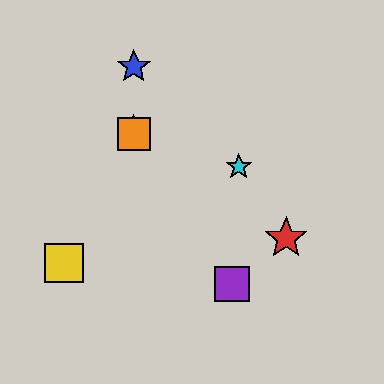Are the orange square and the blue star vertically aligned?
Yes, both are at x≈134.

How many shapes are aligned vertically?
3 shapes (the blue star, the green star, the orange square) are aligned vertically.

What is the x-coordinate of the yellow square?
The yellow square is at x≈64.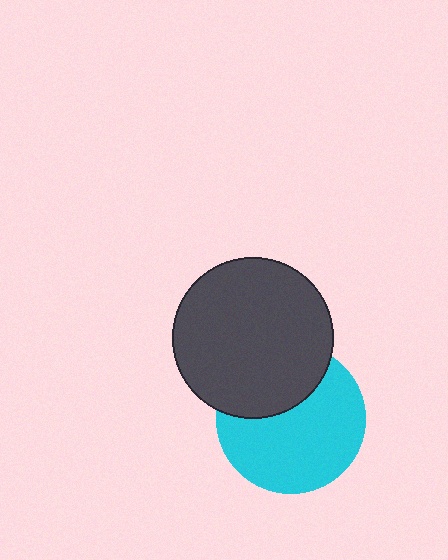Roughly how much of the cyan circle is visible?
Most of it is visible (roughly 66%).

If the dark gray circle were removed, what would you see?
You would see the complete cyan circle.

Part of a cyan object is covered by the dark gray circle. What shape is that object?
It is a circle.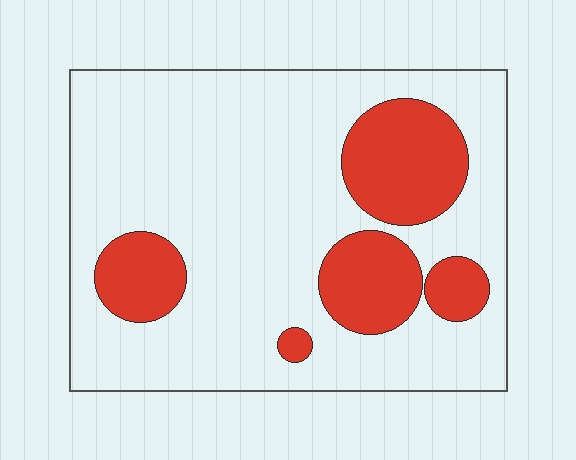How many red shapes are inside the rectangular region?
5.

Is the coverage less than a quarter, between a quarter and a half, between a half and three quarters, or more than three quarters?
Less than a quarter.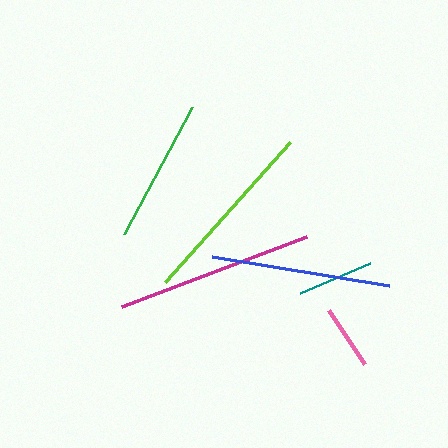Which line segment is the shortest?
The pink line is the shortest at approximately 66 pixels.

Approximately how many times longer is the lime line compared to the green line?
The lime line is approximately 1.3 times the length of the green line.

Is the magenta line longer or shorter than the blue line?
The magenta line is longer than the blue line.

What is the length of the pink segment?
The pink segment is approximately 66 pixels long.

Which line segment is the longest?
The magenta line is the longest at approximately 198 pixels.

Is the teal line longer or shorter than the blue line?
The blue line is longer than the teal line.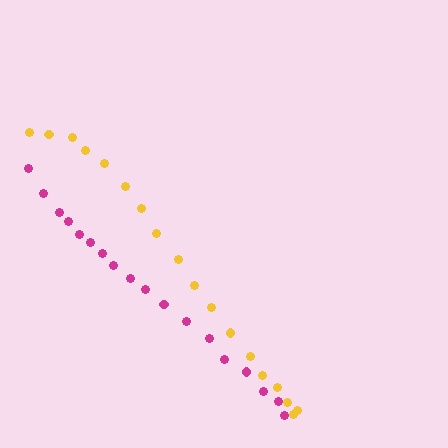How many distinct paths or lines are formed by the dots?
There are 2 distinct paths.